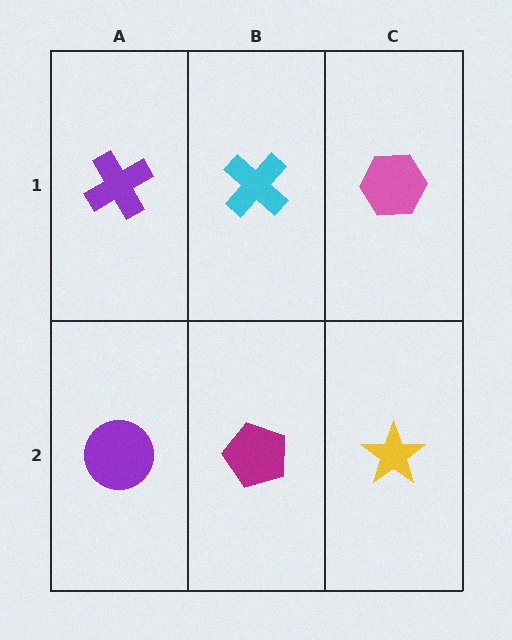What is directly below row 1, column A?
A purple circle.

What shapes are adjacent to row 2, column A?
A purple cross (row 1, column A), a magenta pentagon (row 2, column B).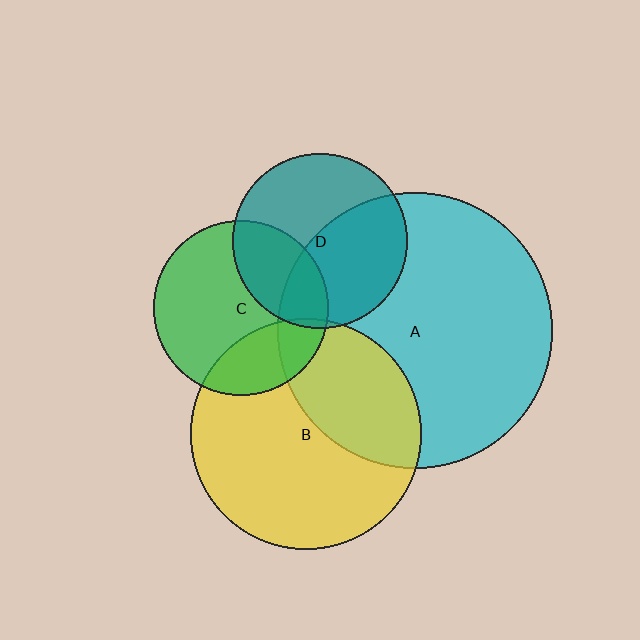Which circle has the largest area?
Circle A (cyan).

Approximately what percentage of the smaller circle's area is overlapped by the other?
Approximately 5%.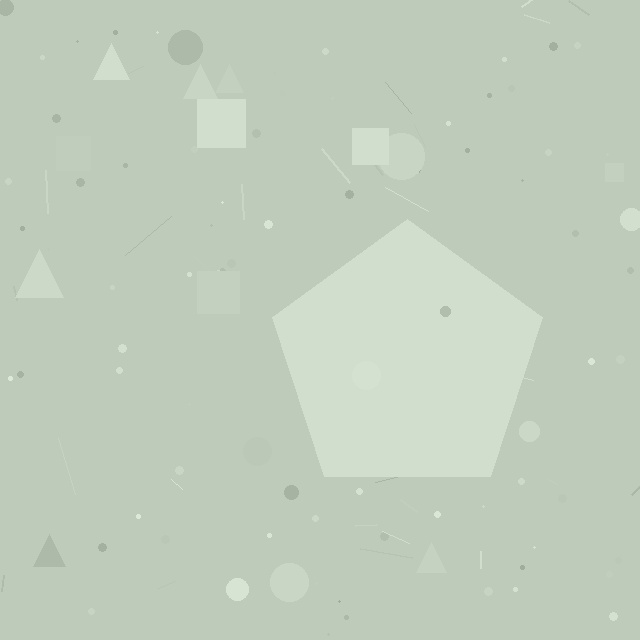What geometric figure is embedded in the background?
A pentagon is embedded in the background.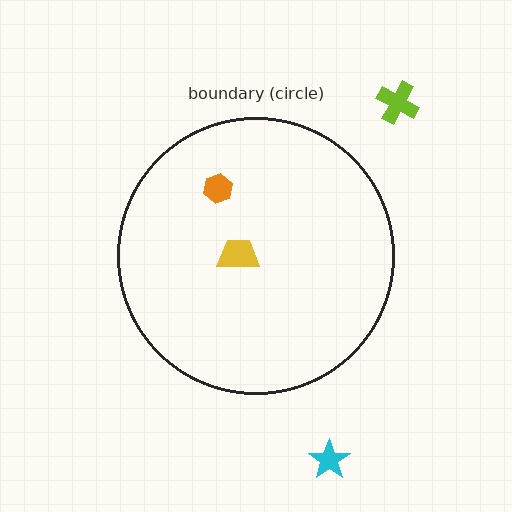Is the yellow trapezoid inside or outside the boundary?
Inside.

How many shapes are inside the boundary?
2 inside, 2 outside.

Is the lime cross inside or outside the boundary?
Outside.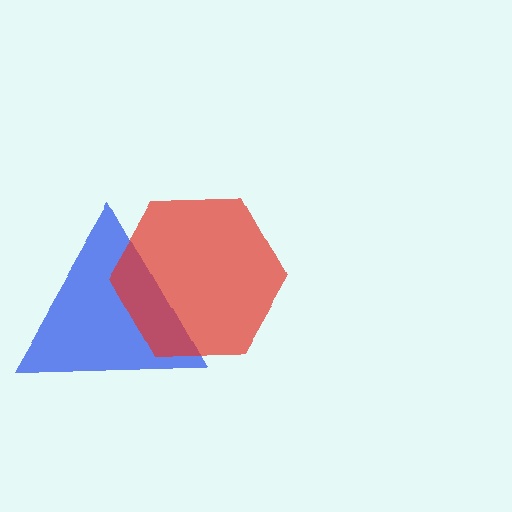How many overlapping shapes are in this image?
There are 2 overlapping shapes in the image.